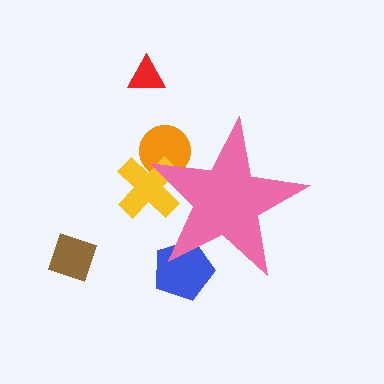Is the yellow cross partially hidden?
Yes, the yellow cross is partially hidden behind the pink star.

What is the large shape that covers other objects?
A pink star.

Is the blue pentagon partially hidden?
Yes, the blue pentagon is partially hidden behind the pink star.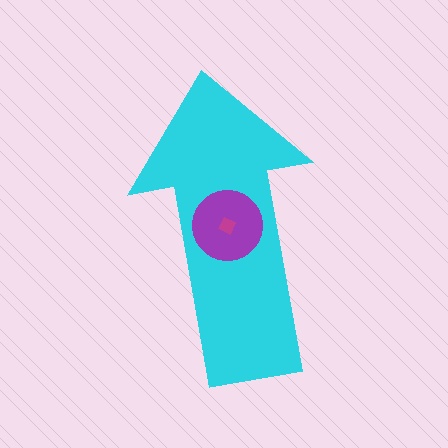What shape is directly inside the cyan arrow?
The purple circle.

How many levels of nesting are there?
3.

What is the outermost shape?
The cyan arrow.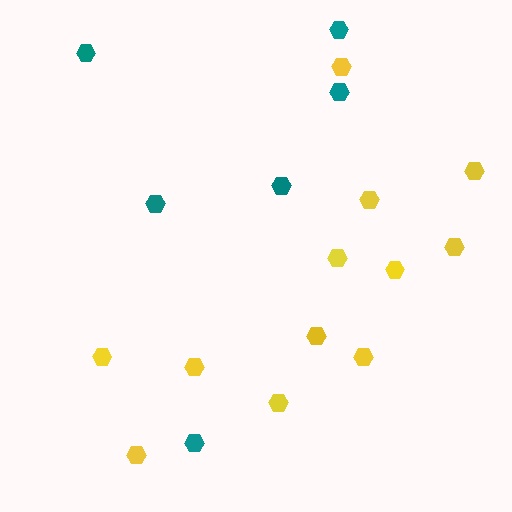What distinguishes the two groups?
There are 2 groups: one group of yellow hexagons (12) and one group of teal hexagons (6).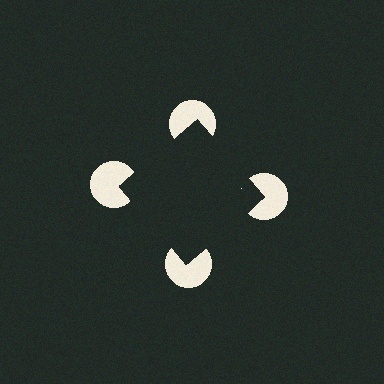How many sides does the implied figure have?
4 sides.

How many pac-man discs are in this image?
There are 4 — one at each vertex of the illusory square.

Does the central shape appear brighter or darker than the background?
It typically appears slightly darker than the background, even though no actual brightness change is drawn.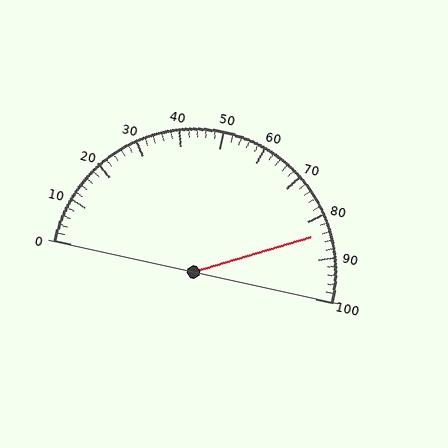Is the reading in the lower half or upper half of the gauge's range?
The reading is in the upper half of the range (0 to 100).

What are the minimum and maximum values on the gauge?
The gauge ranges from 0 to 100.